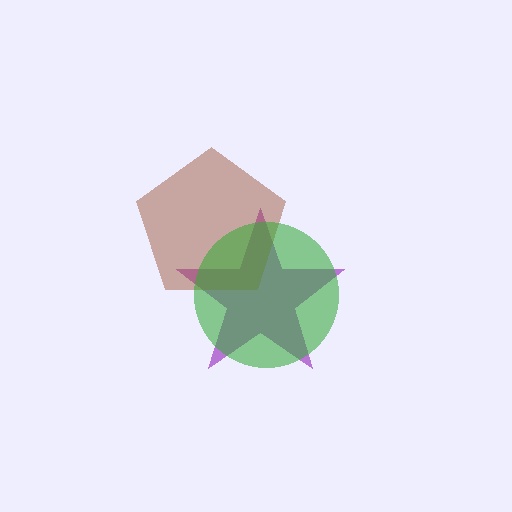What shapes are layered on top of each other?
The layered shapes are: a purple star, a brown pentagon, a green circle.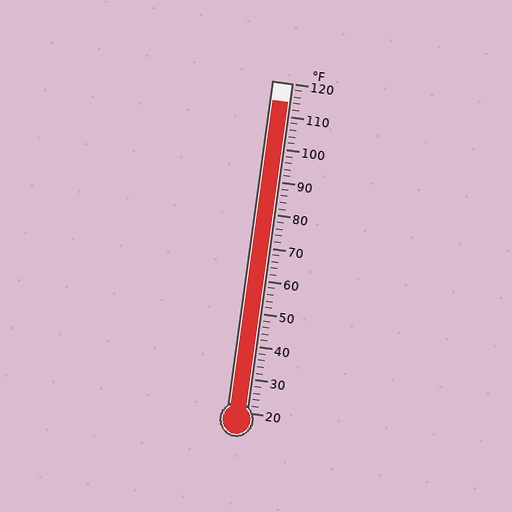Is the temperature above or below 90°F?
The temperature is above 90°F.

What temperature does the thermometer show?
The thermometer shows approximately 114°F.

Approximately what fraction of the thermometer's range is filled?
The thermometer is filled to approximately 95% of its range.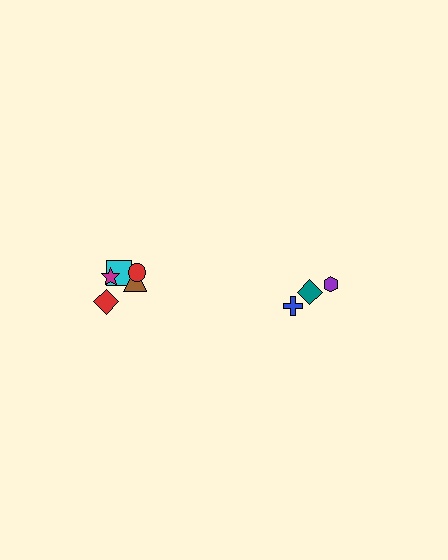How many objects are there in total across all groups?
There are 8 objects.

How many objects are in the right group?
There are 3 objects.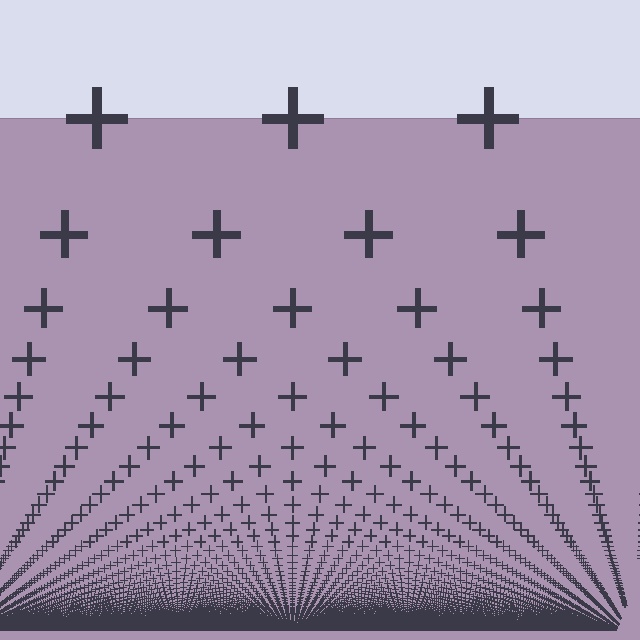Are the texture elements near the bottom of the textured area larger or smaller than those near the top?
Smaller. The gradient is inverted — elements near the bottom are smaller and denser.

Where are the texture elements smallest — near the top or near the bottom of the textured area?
Near the bottom.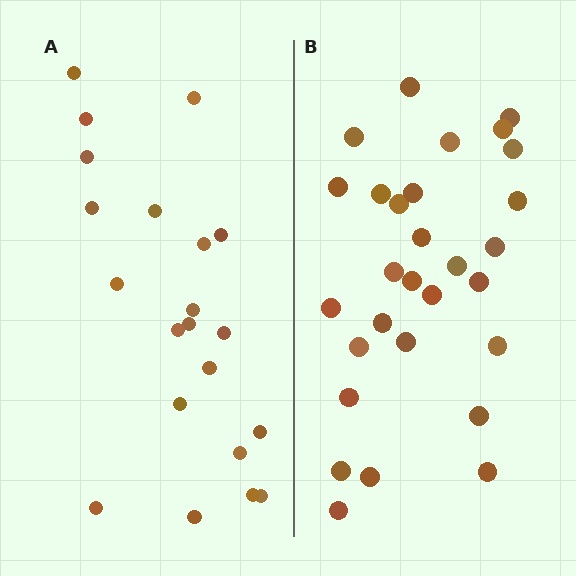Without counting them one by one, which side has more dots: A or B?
Region B (the right region) has more dots.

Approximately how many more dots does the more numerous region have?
Region B has roughly 8 or so more dots than region A.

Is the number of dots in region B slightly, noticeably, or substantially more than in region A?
Region B has noticeably more, but not dramatically so. The ratio is roughly 1.4 to 1.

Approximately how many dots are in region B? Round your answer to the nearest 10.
About 30 dots. (The exact count is 29, which rounds to 30.)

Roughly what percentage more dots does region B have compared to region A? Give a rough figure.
About 40% more.